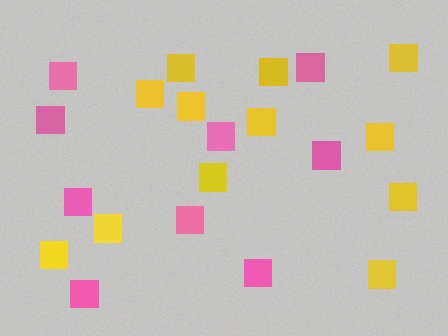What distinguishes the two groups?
There are 2 groups: one group of yellow squares (12) and one group of pink squares (9).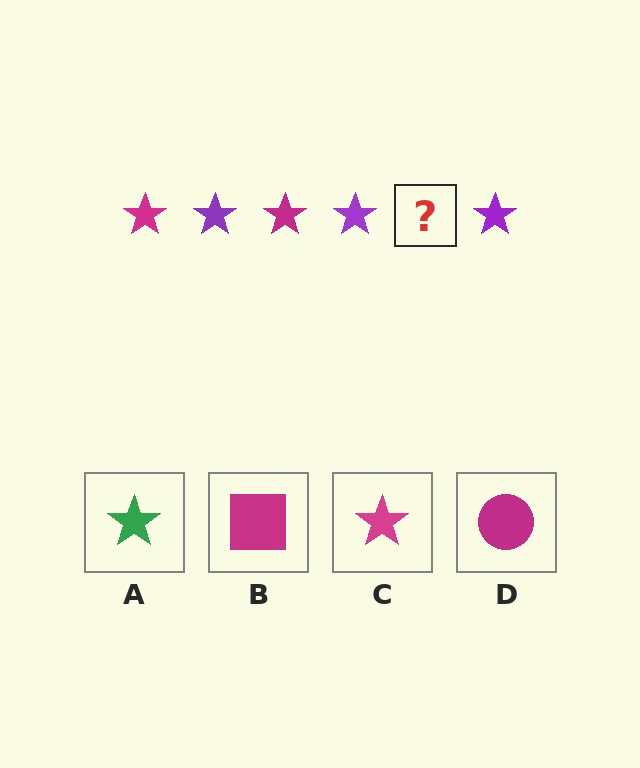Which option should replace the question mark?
Option C.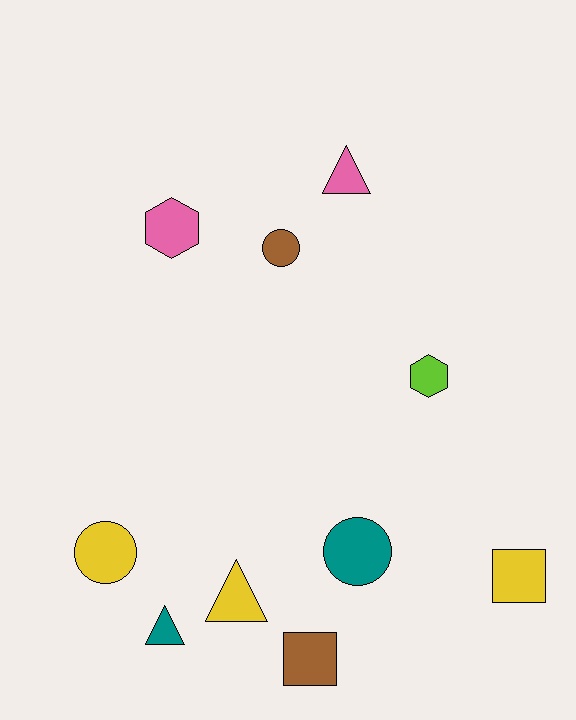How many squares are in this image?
There are 2 squares.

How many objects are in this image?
There are 10 objects.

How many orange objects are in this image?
There are no orange objects.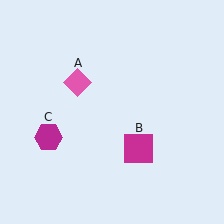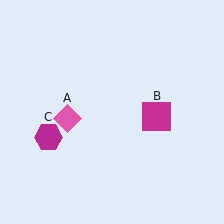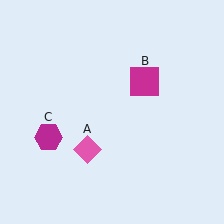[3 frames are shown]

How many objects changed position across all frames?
2 objects changed position: pink diamond (object A), magenta square (object B).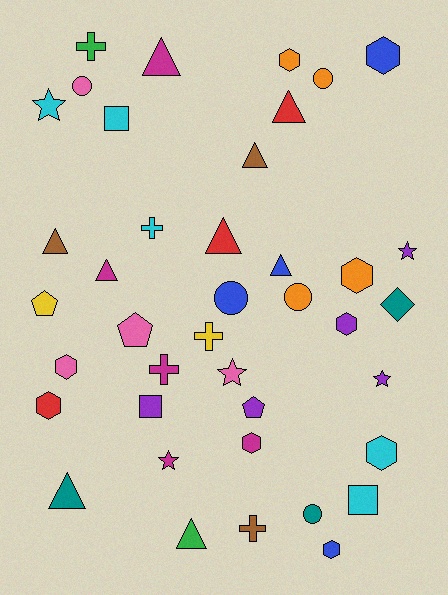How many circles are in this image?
There are 5 circles.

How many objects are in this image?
There are 40 objects.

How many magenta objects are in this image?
There are 5 magenta objects.